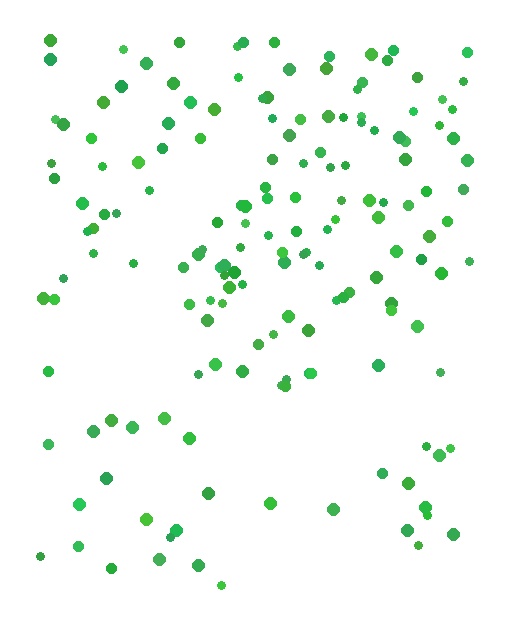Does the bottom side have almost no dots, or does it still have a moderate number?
Still a moderate number, just noticeably fewer than the top.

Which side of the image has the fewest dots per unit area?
The bottom.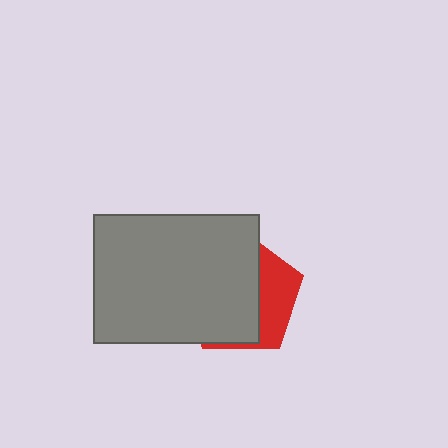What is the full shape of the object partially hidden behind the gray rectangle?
The partially hidden object is a red pentagon.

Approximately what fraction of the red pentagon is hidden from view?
Roughly 67% of the red pentagon is hidden behind the gray rectangle.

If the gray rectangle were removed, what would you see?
You would see the complete red pentagon.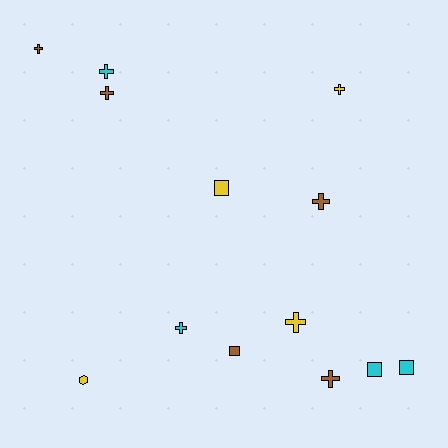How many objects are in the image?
There are 13 objects.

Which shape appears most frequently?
Cross, with 8 objects.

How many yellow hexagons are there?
There is 1 yellow hexagon.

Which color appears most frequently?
Brown, with 5 objects.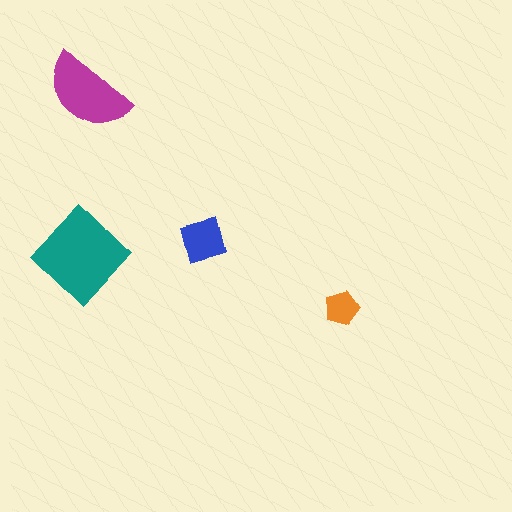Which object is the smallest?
The orange pentagon.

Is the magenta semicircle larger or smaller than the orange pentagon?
Larger.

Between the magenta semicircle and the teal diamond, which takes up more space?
The teal diamond.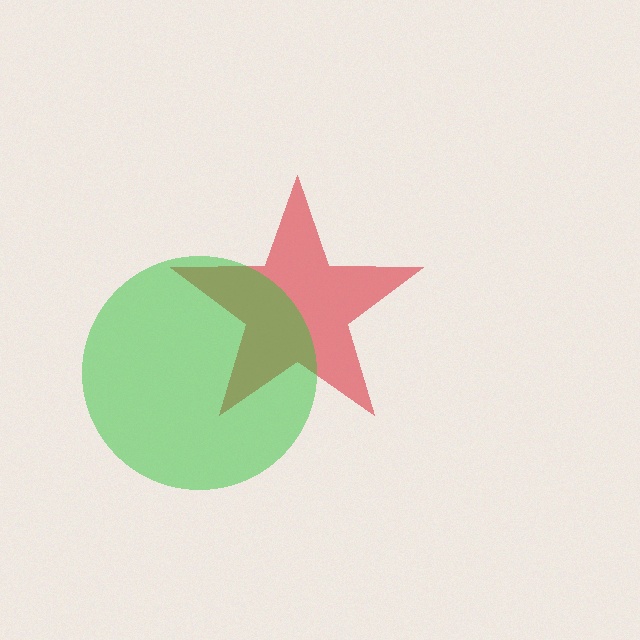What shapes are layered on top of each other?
The layered shapes are: a red star, a green circle.